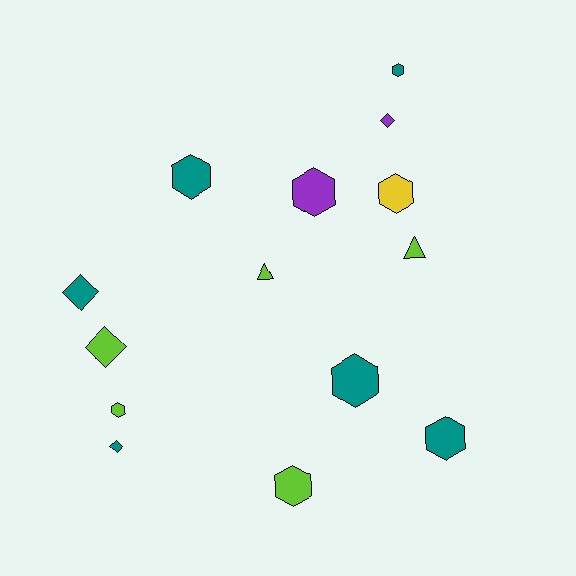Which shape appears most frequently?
Hexagon, with 8 objects.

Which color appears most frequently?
Teal, with 6 objects.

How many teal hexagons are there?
There are 4 teal hexagons.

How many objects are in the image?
There are 14 objects.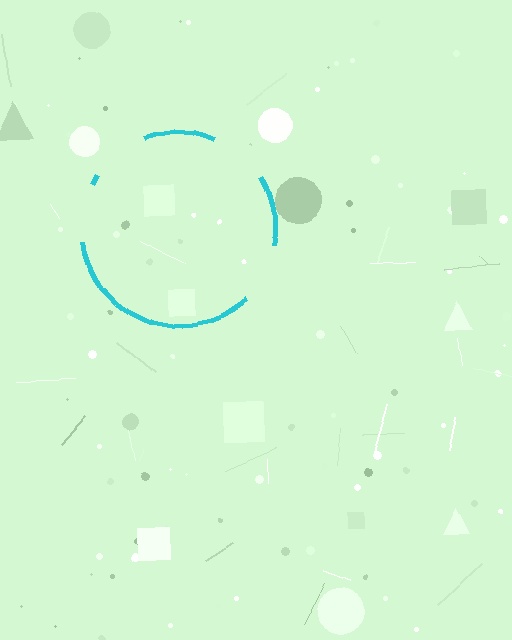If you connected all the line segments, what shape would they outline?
They would outline a circle.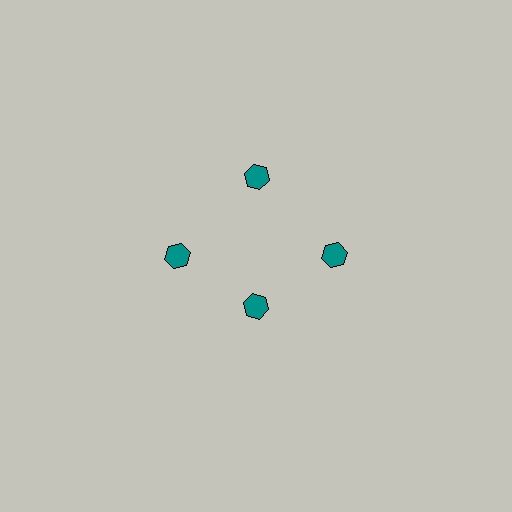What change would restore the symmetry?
The symmetry would be restored by moving it outward, back onto the ring so that all 4 hexagons sit at equal angles and equal distance from the center.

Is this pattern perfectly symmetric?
No. The 4 teal hexagons are arranged in a ring, but one element near the 6 o'clock position is pulled inward toward the center, breaking the 4-fold rotational symmetry.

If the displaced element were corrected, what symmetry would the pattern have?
It would have 4-fold rotational symmetry — the pattern would map onto itself every 90 degrees.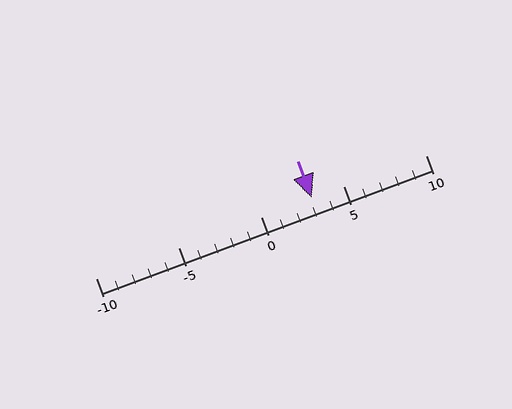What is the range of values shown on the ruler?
The ruler shows values from -10 to 10.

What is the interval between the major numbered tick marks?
The major tick marks are spaced 5 units apart.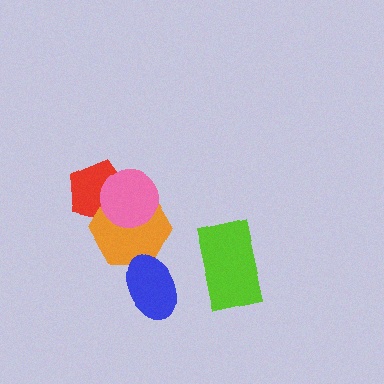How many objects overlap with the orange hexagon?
3 objects overlap with the orange hexagon.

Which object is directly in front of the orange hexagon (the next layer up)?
The pink circle is directly in front of the orange hexagon.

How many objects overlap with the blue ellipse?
1 object overlaps with the blue ellipse.